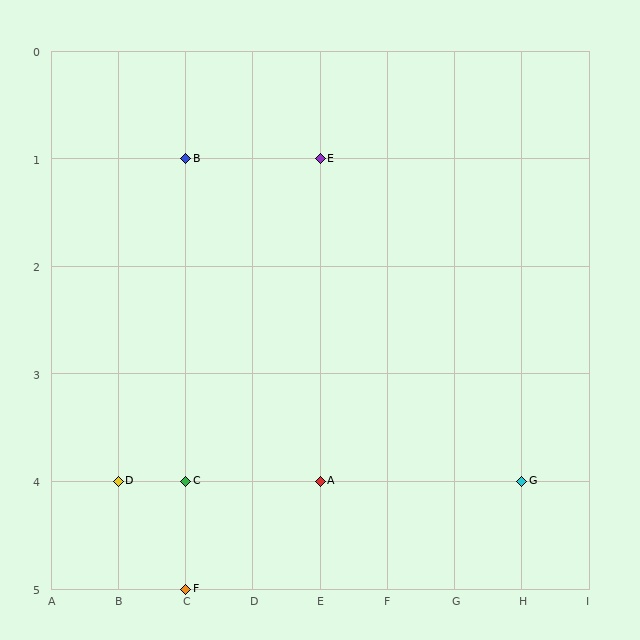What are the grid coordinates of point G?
Point G is at grid coordinates (H, 4).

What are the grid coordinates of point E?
Point E is at grid coordinates (E, 1).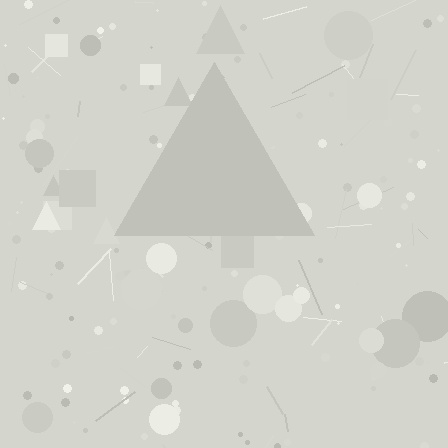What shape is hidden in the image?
A triangle is hidden in the image.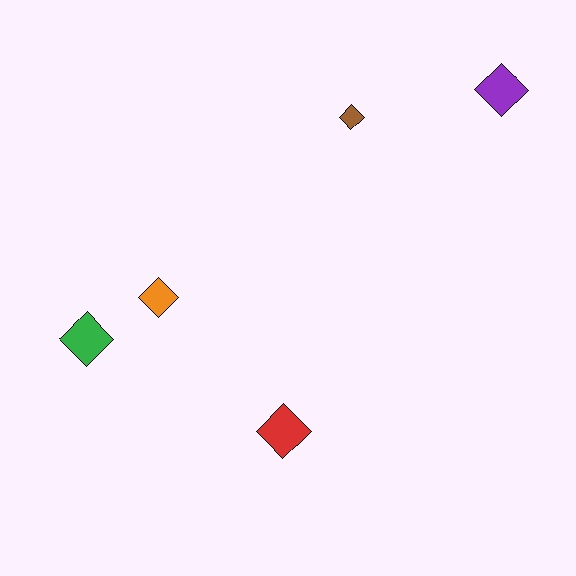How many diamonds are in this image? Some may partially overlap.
There are 5 diamonds.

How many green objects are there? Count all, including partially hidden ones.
There is 1 green object.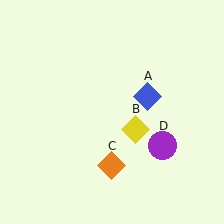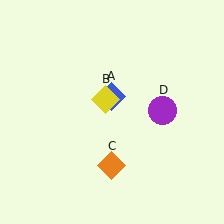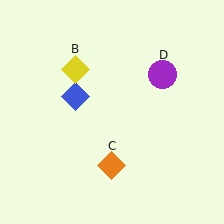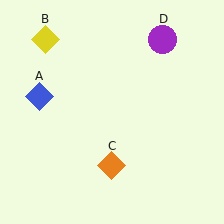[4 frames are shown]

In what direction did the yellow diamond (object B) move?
The yellow diamond (object B) moved up and to the left.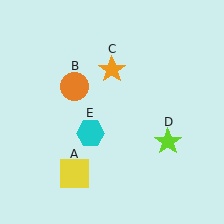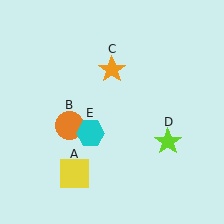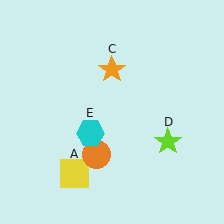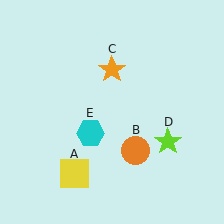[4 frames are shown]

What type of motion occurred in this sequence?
The orange circle (object B) rotated counterclockwise around the center of the scene.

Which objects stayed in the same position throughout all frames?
Yellow square (object A) and orange star (object C) and lime star (object D) and cyan hexagon (object E) remained stationary.